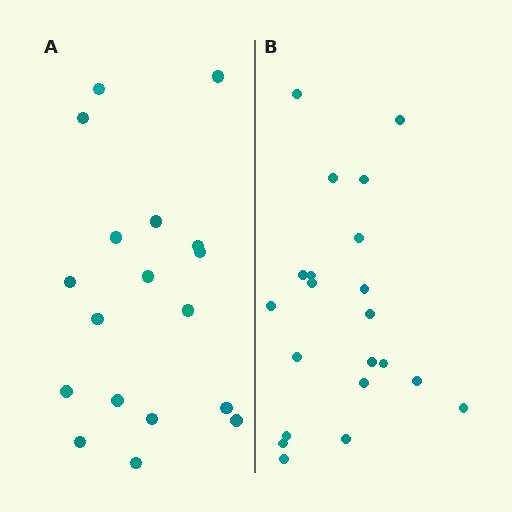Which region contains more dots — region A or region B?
Region B (the right region) has more dots.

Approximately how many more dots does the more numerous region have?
Region B has just a few more — roughly 2 or 3 more dots than region A.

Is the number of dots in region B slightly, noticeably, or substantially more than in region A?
Region B has only slightly more — the two regions are fairly close. The ratio is roughly 1.2 to 1.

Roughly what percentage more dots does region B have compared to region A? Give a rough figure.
About 15% more.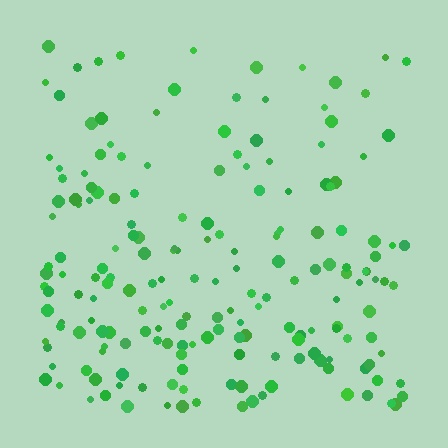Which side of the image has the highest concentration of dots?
The bottom.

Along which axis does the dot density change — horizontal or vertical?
Vertical.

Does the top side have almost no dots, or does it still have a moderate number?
Still a moderate number, just noticeably fewer than the bottom.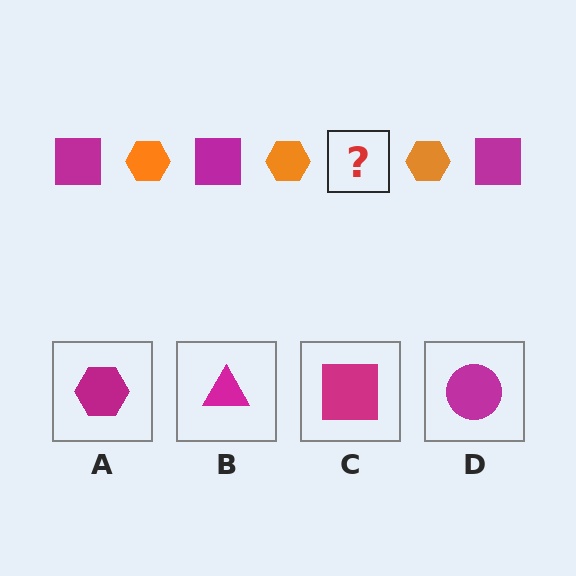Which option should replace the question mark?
Option C.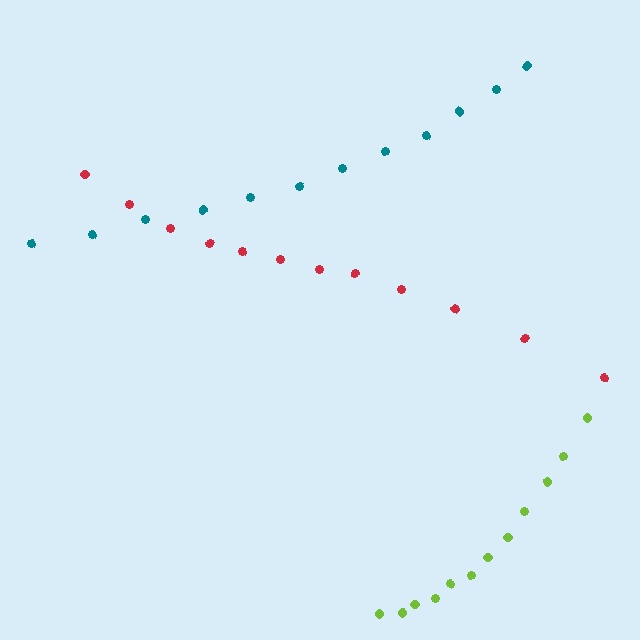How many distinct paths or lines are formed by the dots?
There are 3 distinct paths.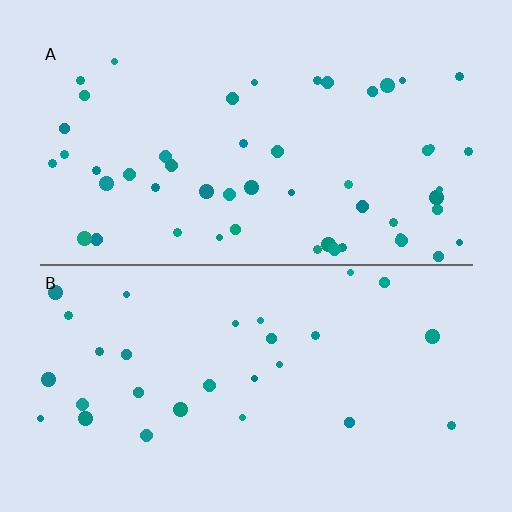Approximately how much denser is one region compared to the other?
Approximately 1.8× — region A over region B.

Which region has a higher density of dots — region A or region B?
A (the top).